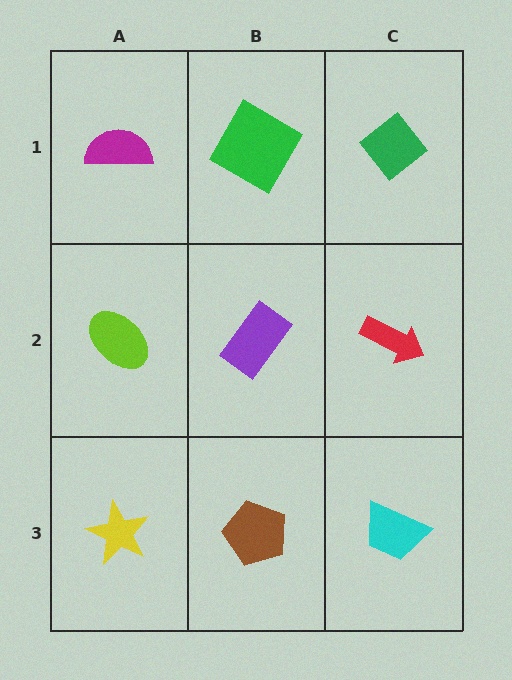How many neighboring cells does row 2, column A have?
3.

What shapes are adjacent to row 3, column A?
A lime ellipse (row 2, column A), a brown pentagon (row 3, column B).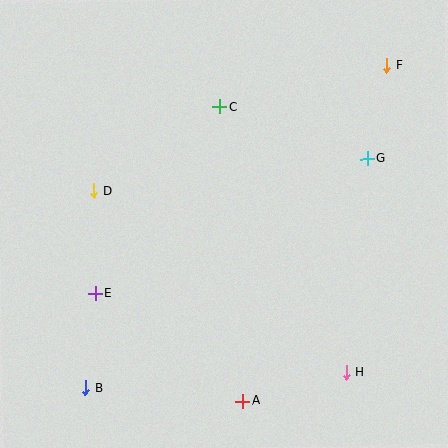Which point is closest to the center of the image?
Point C at (220, 107) is closest to the center.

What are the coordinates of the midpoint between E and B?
The midpoint between E and B is at (91, 341).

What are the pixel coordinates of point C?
Point C is at (220, 107).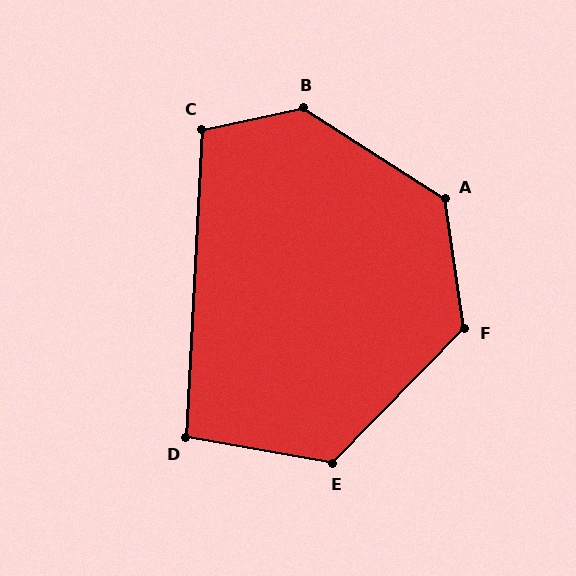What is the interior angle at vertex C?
Approximately 105 degrees (obtuse).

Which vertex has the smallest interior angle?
D, at approximately 97 degrees.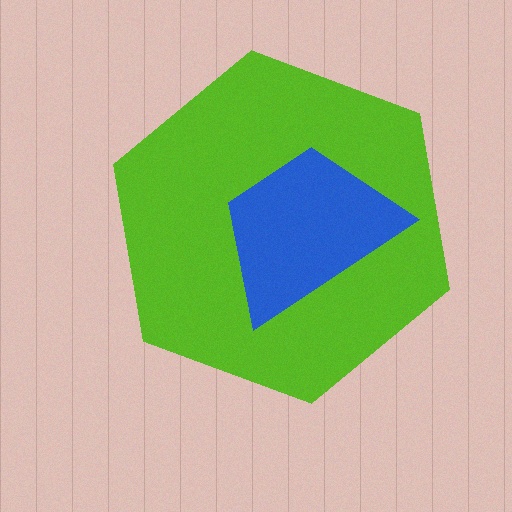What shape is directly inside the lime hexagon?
The blue trapezoid.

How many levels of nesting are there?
2.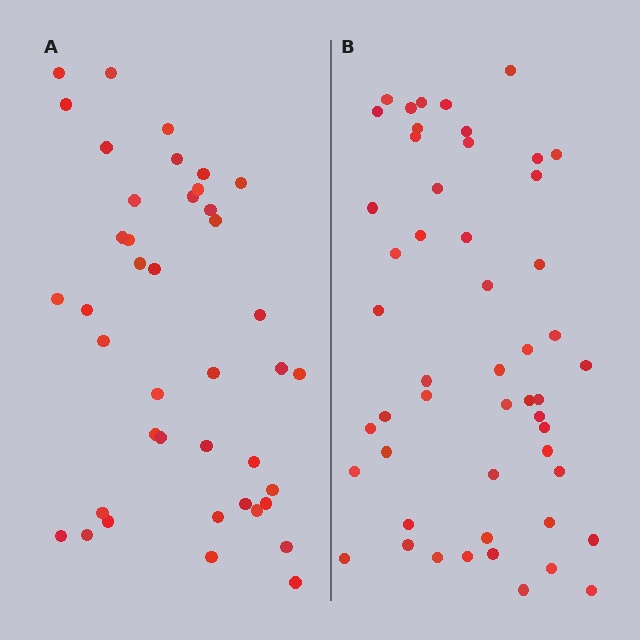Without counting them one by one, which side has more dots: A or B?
Region B (the right region) has more dots.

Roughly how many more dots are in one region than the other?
Region B has roughly 10 or so more dots than region A.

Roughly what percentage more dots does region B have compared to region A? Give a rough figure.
About 25% more.